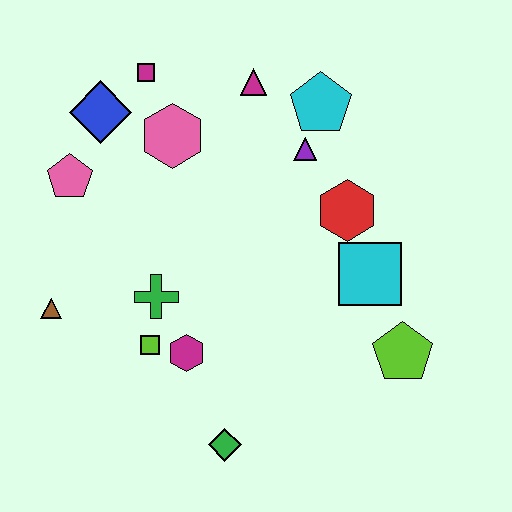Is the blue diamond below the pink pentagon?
No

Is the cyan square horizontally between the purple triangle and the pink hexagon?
No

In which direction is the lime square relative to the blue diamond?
The lime square is below the blue diamond.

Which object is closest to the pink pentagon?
The blue diamond is closest to the pink pentagon.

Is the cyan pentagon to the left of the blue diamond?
No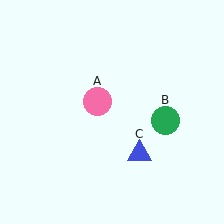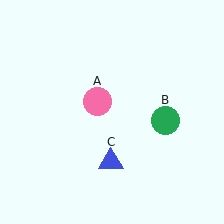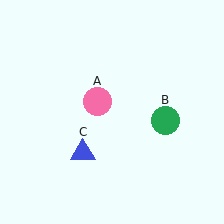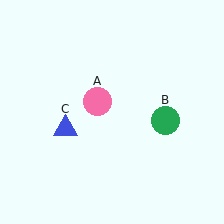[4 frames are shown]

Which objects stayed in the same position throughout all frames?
Pink circle (object A) and green circle (object B) remained stationary.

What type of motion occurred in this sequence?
The blue triangle (object C) rotated clockwise around the center of the scene.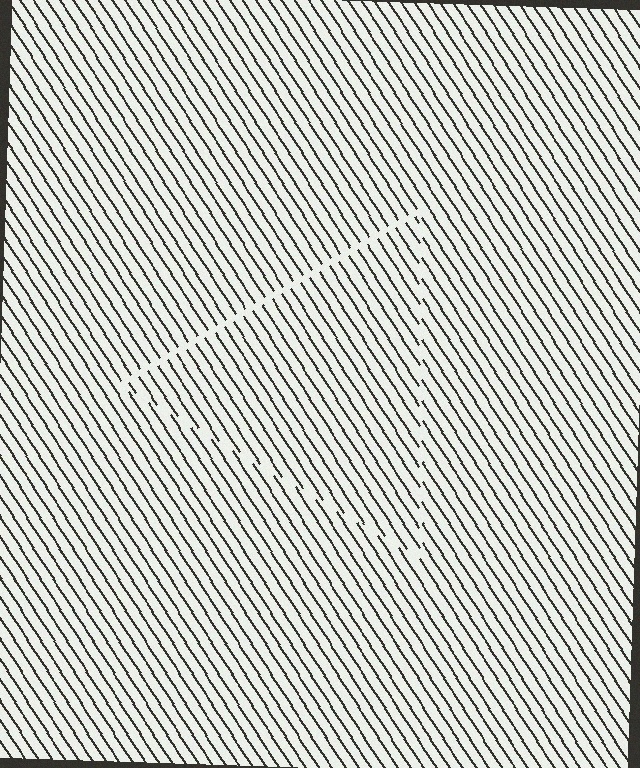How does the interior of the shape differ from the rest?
The interior of the shape contains the same grating, shifted by half a period — the contour is defined by the phase discontinuity where line-ends from the inner and outer gratings abut.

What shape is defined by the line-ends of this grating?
An illusory triangle. The interior of the shape contains the same grating, shifted by half a period — the contour is defined by the phase discontinuity where line-ends from the inner and outer gratings abut.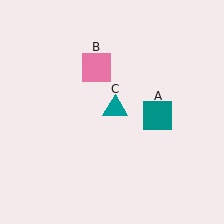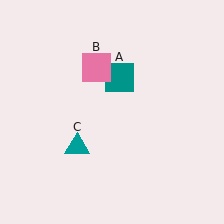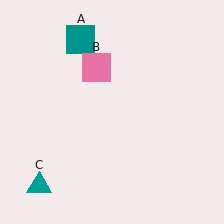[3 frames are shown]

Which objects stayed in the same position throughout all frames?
Pink square (object B) remained stationary.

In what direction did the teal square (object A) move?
The teal square (object A) moved up and to the left.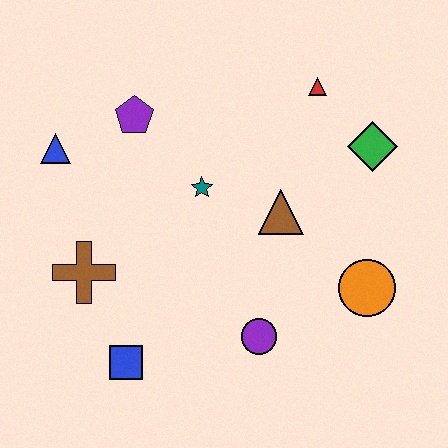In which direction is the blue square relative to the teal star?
The blue square is below the teal star.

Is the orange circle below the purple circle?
No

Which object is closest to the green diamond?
The red triangle is closest to the green diamond.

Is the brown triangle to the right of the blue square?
Yes